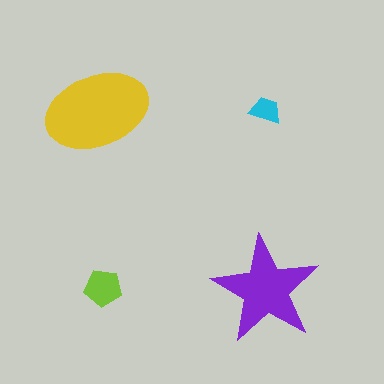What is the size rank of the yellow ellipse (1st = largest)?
1st.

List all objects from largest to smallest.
The yellow ellipse, the purple star, the lime pentagon, the cyan trapezoid.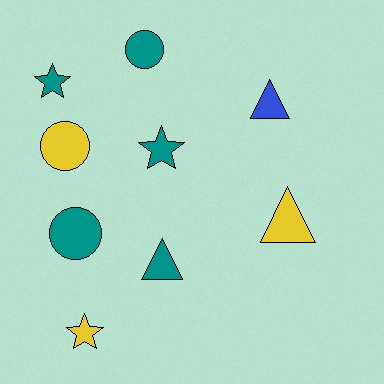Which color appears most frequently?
Teal, with 5 objects.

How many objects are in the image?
There are 9 objects.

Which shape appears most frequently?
Triangle, with 3 objects.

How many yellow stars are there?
There is 1 yellow star.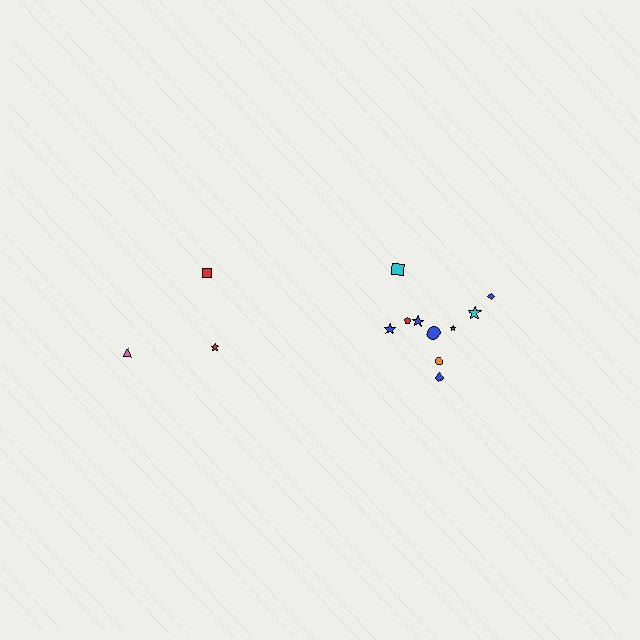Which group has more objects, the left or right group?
The right group.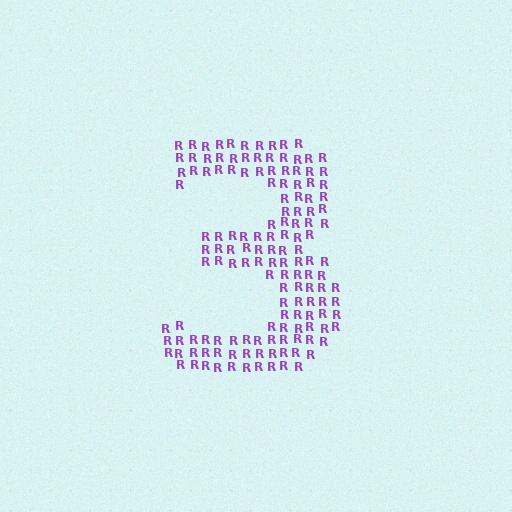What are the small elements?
The small elements are letter R's.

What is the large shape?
The large shape is the digit 3.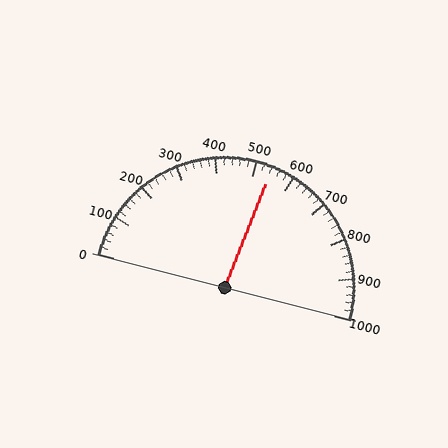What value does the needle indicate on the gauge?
The needle indicates approximately 540.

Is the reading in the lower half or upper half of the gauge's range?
The reading is in the upper half of the range (0 to 1000).